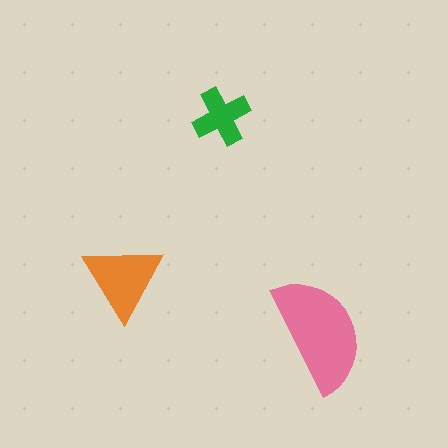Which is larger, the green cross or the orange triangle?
The orange triangle.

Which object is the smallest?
The green cross.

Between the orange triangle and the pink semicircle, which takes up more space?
The pink semicircle.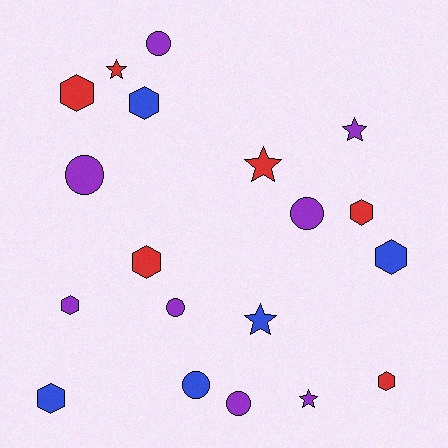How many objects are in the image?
There are 19 objects.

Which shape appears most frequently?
Hexagon, with 8 objects.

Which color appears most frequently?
Purple, with 8 objects.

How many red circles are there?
There are no red circles.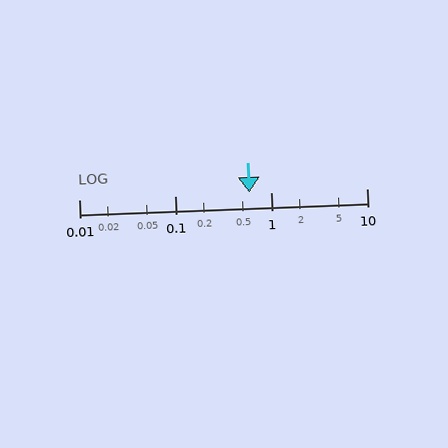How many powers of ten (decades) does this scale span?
The scale spans 3 decades, from 0.01 to 10.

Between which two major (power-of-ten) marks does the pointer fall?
The pointer is between 0.1 and 1.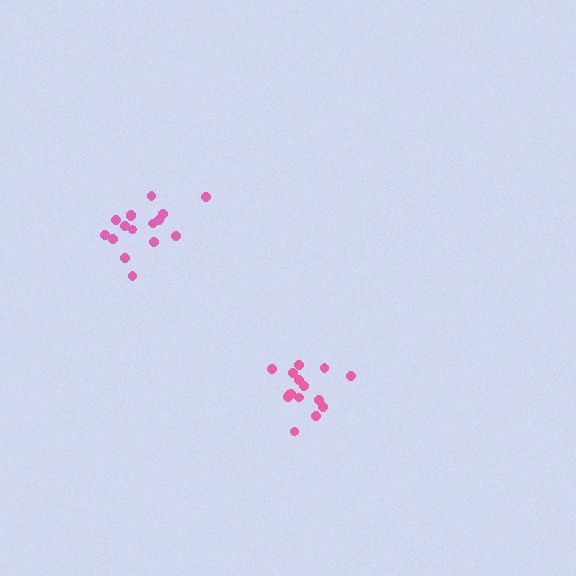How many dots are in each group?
Group 1: 15 dots, Group 2: 16 dots (31 total).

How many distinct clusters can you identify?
There are 2 distinct clusters.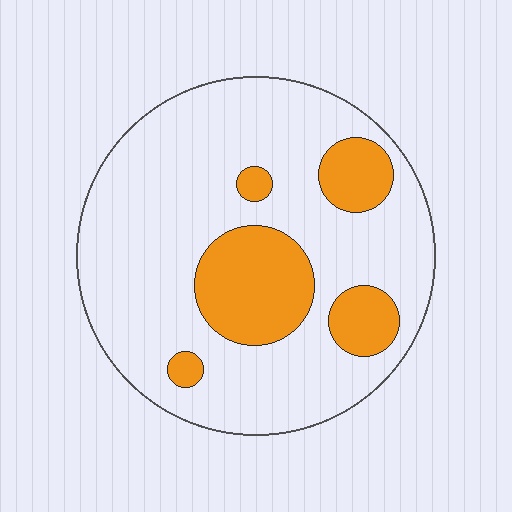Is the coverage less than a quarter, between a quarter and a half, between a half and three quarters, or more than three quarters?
Less than a quarter.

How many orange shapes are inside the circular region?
5.